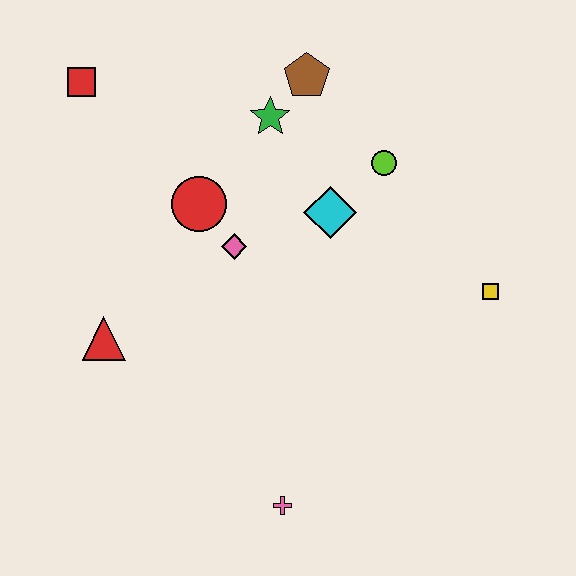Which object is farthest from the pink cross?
The red square is farthest from the pink cross.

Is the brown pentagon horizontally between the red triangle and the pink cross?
No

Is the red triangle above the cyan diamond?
No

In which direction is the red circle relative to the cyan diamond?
The red circle is to the left of the cyan diamond.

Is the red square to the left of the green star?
Yes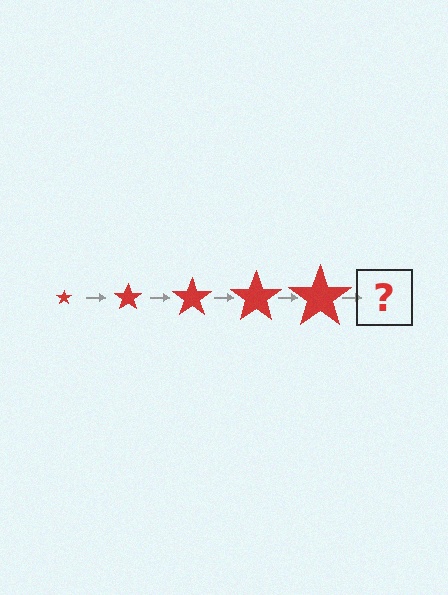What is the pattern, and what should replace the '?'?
The pattern is that the star gets progressively larger each step. The '?' should be a red star, larger than the previous one.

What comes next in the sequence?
The next element should be a red star, larger than the previous one.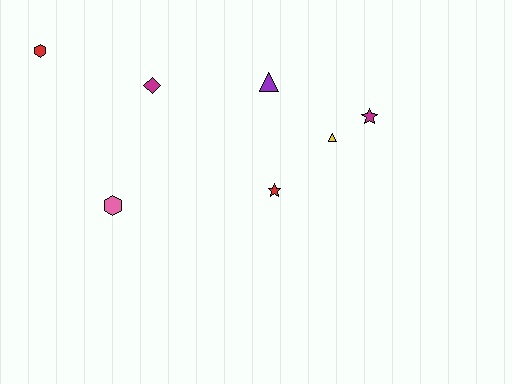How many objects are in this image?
There are 7 objects.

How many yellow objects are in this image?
There is 1 yellow object.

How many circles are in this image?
There are no circles.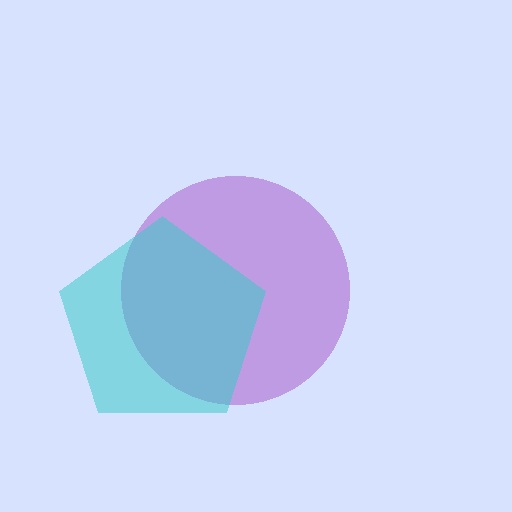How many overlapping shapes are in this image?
There are 2 overlapping shapes in the image.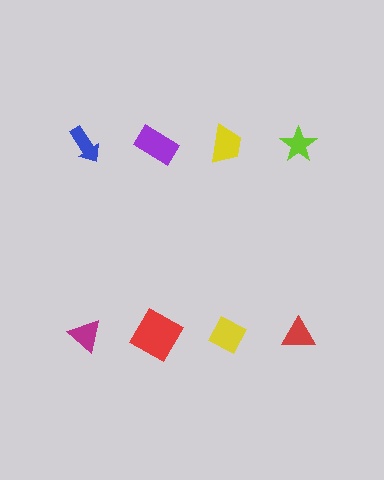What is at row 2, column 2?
A red diamond.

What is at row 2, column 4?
A red triangle.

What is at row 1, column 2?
A purple rectangle.